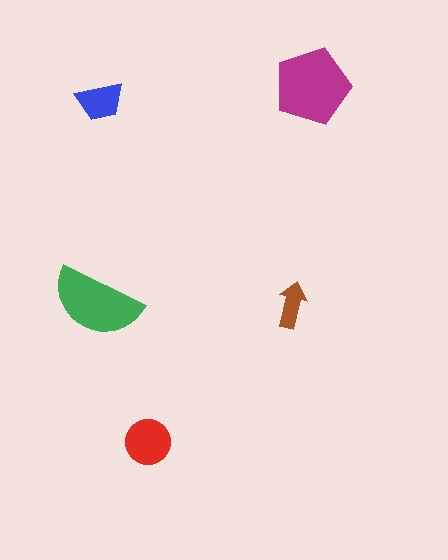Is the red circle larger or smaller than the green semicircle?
Smaller.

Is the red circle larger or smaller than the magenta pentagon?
Smaller.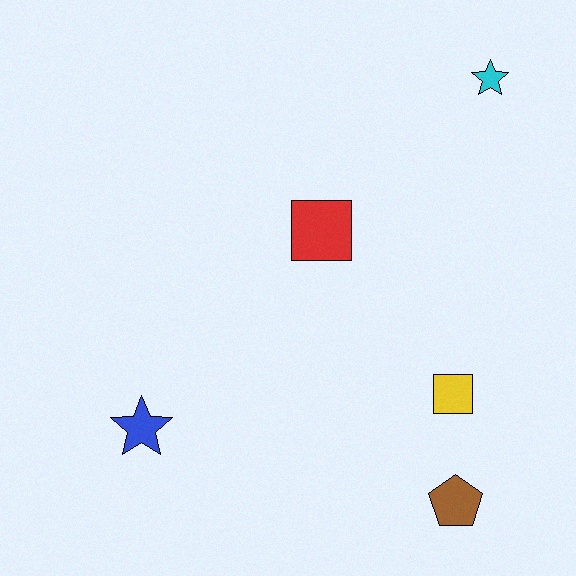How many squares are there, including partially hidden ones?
There are 2 squares.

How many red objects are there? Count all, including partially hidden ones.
There is 1 red object.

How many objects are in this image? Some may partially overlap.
There are 5 objects.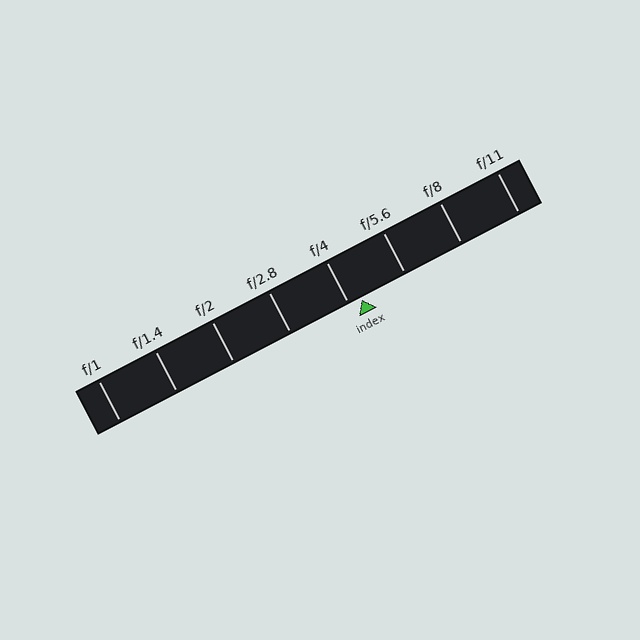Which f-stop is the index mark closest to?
The index mark is closest to f/4.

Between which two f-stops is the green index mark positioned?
The index mark is between f/4 and f/5.6.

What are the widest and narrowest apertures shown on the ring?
The widest aperture shown is f/1 and the narrowest is f/11.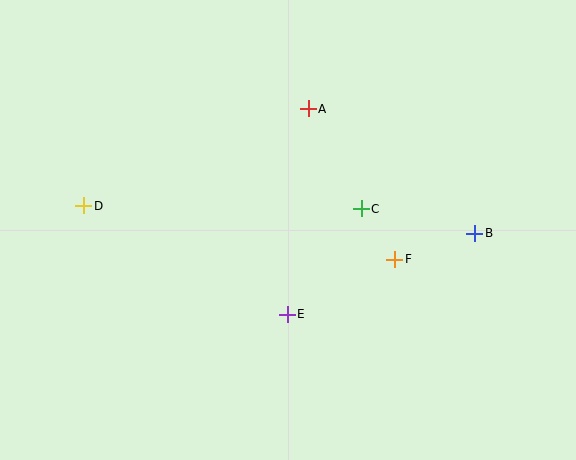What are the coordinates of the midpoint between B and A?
The midpoint between B and A is at (391, 171).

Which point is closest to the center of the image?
Point C at (361, 209) is closest to the center.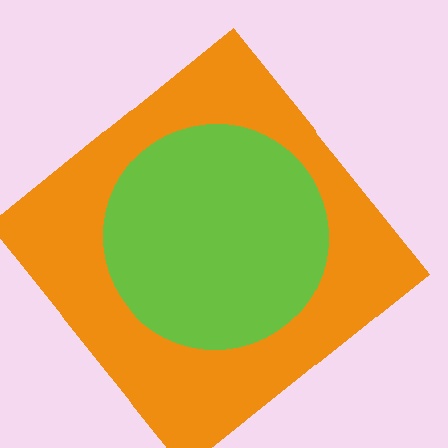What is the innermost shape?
The lime circle.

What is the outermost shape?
The orange diamond.